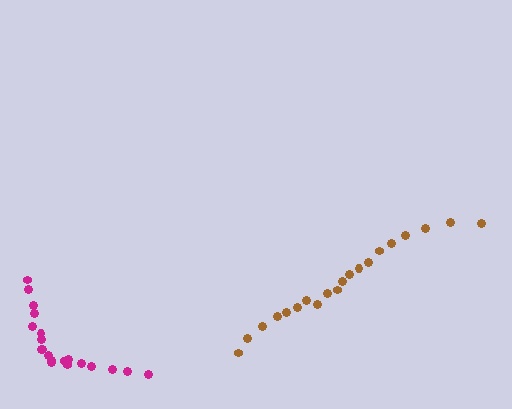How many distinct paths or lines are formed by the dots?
There are 2 distinct paths.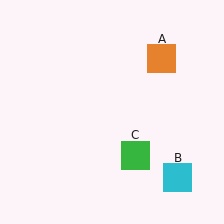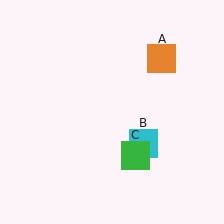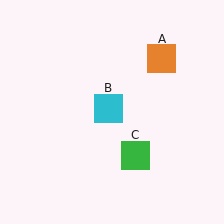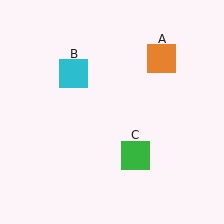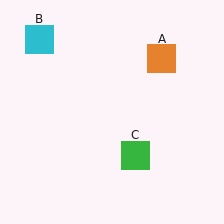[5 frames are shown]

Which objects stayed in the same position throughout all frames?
Orange square (object A) and green square (object C) remained stationary.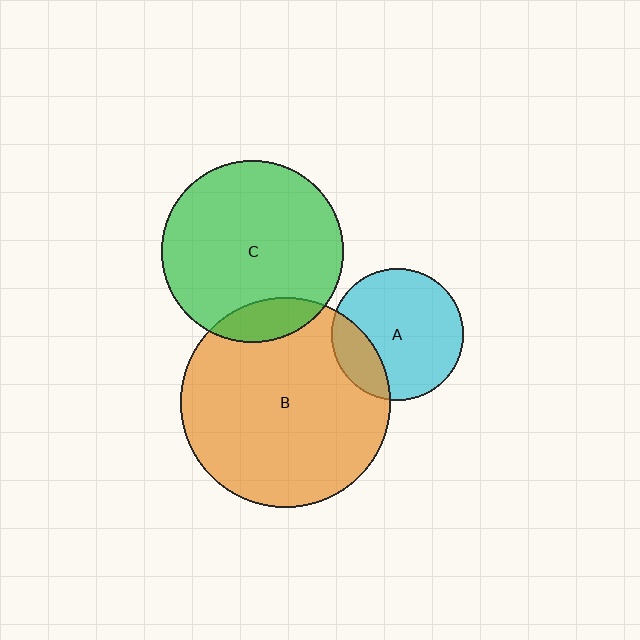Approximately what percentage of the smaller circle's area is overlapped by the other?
Approximately 20%.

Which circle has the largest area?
Circle B (orange).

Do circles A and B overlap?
Yes.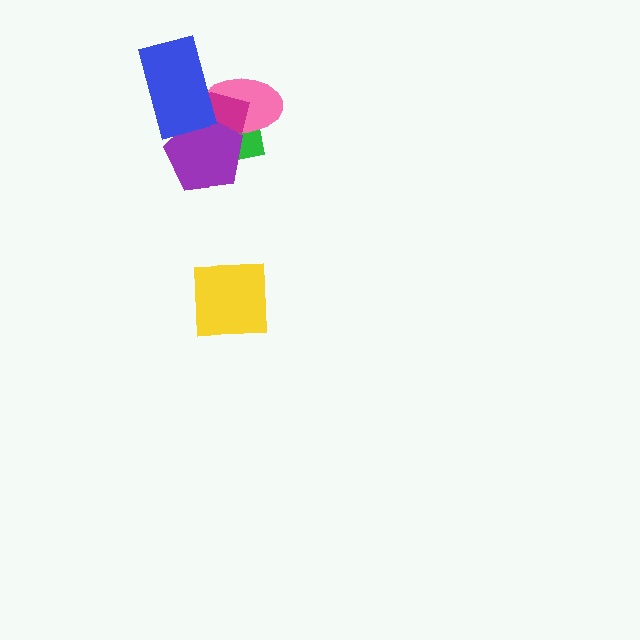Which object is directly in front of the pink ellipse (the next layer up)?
The magenta rectangle is directly in front of the pink ellipse.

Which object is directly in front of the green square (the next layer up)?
The pink ellipse is directly in front of the green square.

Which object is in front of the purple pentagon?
The blue rectangle is in front of the purple pentagon.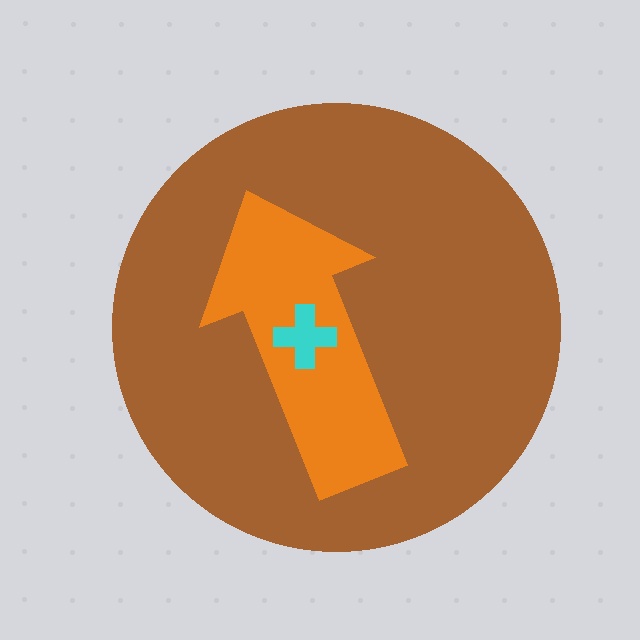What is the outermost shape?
The brown circle.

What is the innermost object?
The cyan cross.